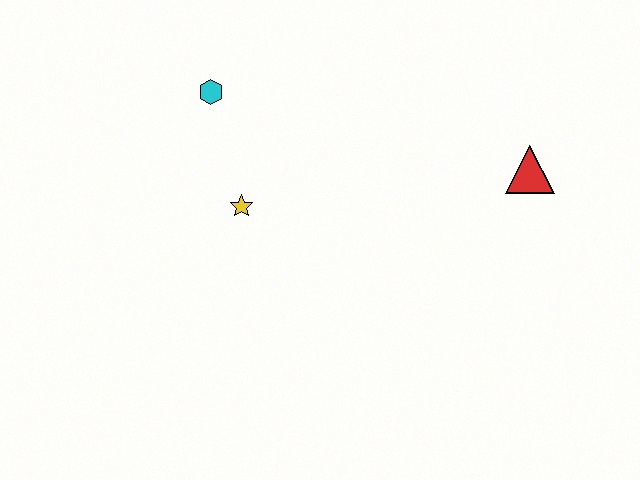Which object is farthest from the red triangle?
The cyan hexagon is farthest from the red triangle.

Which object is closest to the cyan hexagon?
The yellow star is closest to the cyan hexagon.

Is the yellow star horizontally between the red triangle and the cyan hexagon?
Yes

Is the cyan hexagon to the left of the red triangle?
Yes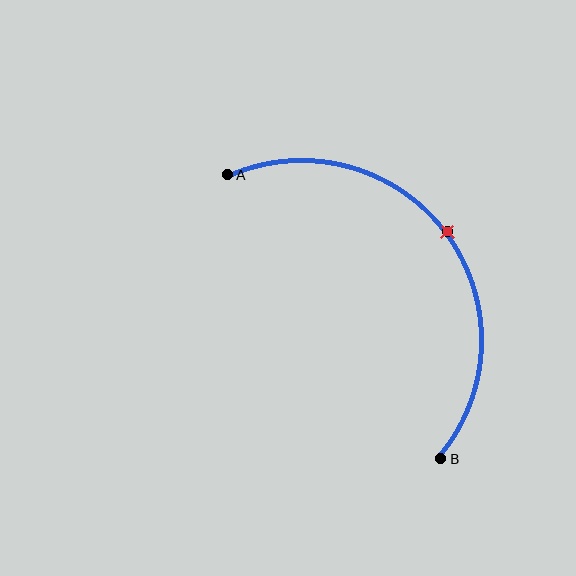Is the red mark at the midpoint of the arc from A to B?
Yes. The red mark lies on the arc at equal arc-length from both A and B — it is the arc midpoint.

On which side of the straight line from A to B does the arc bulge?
The arc bulges above and to the right of the straight line connecting A and B.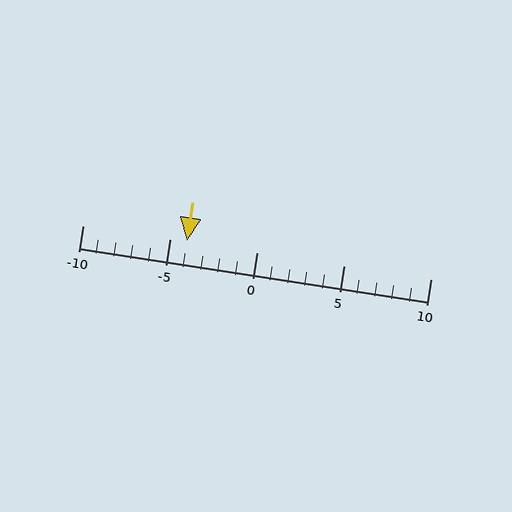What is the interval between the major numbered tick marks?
The major tick marks are spaced 5 units apart.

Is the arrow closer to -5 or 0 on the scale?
The arrow is closer to -5.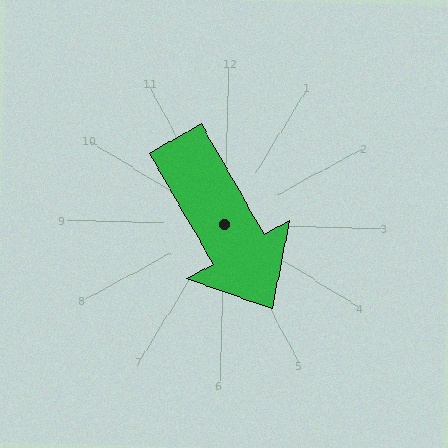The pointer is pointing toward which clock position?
Roughly 5 o'clock.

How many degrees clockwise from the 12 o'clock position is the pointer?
Approximately 149 degrees.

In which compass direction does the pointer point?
Southeast.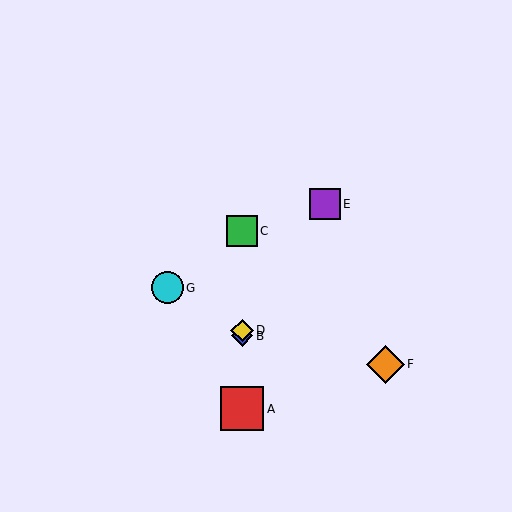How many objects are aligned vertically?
4 objects (A, B, C, D) are aligned vertically.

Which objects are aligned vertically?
Objects A, B, C, D are aligned vertically.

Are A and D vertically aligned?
Yes, both are at x≈242.